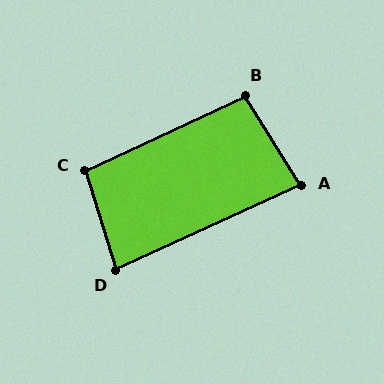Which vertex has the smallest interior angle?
A, at approximately 82 degrees.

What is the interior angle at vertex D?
Approximately 83 degrees (acute).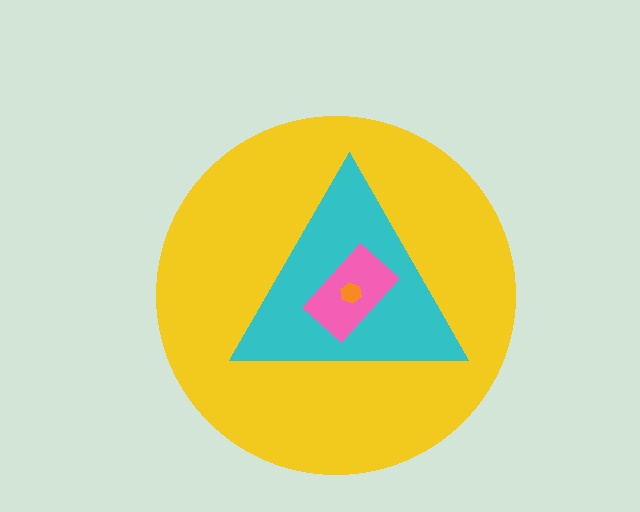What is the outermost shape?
The yellow circle.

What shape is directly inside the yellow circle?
The cyan triangle.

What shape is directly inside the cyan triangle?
The pink rectangle.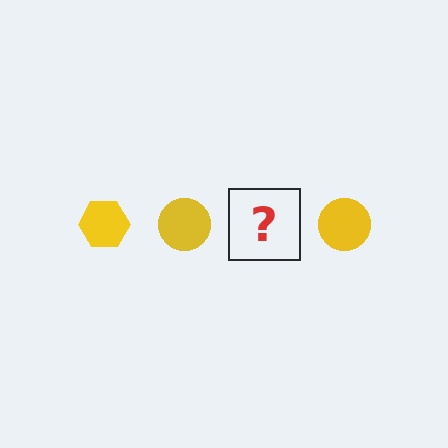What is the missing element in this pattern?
The missing element is a yellow hexagon.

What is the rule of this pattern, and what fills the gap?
The rule is that the pattern cycles through hexagon, circle shapes in yellow. The gap should be filled with a yellow hexagon.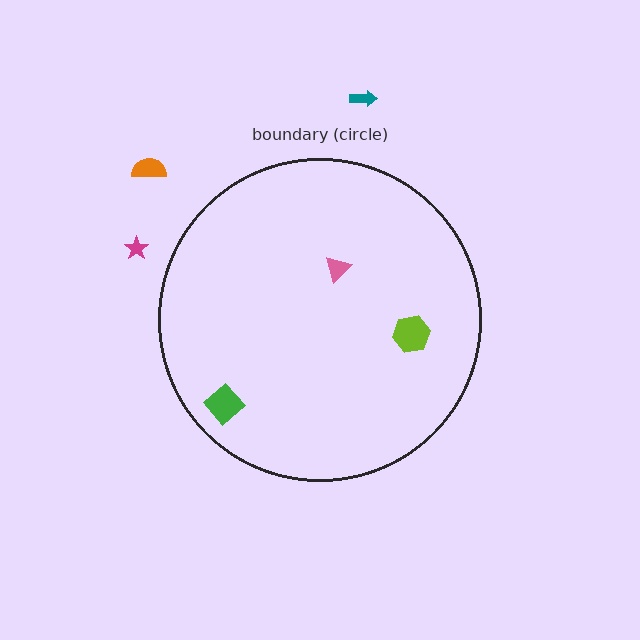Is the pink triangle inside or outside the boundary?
Inside.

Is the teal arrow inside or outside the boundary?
Outside.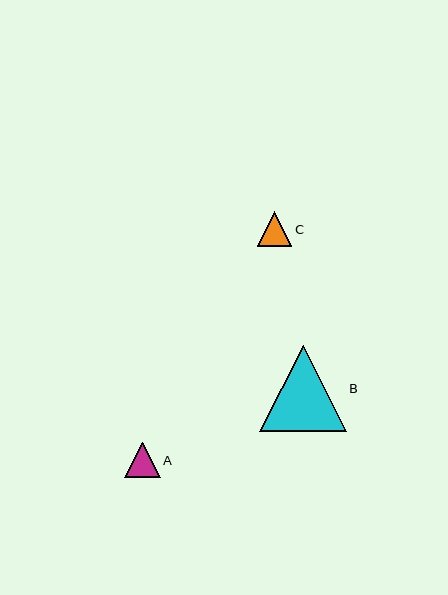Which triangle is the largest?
Triangle B is the largest with a size of approximately 86 pixels.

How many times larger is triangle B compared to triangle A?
Triangle B is approximately 2.4 times the size of triangle A.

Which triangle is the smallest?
Triangle C is the smallest with a size of approximately 35 pixels.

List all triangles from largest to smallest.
From largest to smallest: B, A, C.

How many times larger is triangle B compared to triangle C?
Triangle B is approximately 2.5 times the size of triangle C.